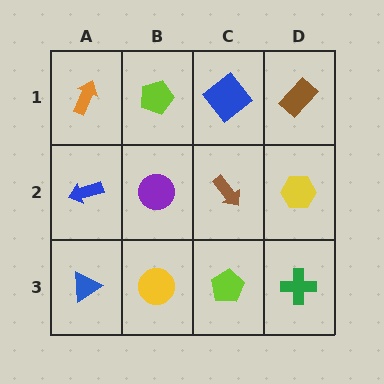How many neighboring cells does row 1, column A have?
2.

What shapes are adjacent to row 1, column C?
A brown arrow (row 2, column C), a lime pentagon (row 1, column B), a brown rectangle (row 1, column D).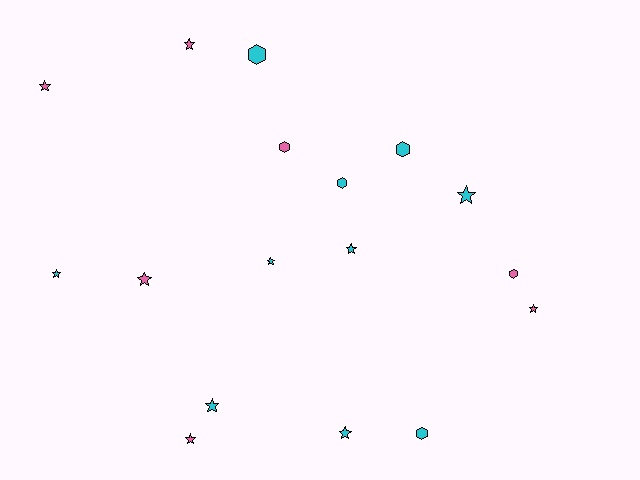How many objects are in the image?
There are 17 objects.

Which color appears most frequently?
Cyan, with 10 objects.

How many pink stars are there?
There are 5 pink stars.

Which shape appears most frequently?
Star, with 11 objects.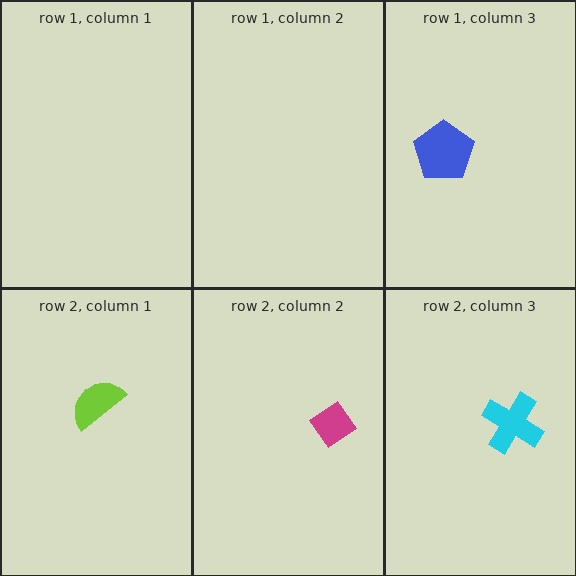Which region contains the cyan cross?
The row 2, column 3 region.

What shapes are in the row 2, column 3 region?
The cyan cross.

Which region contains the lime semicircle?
The row 2, column 1 region.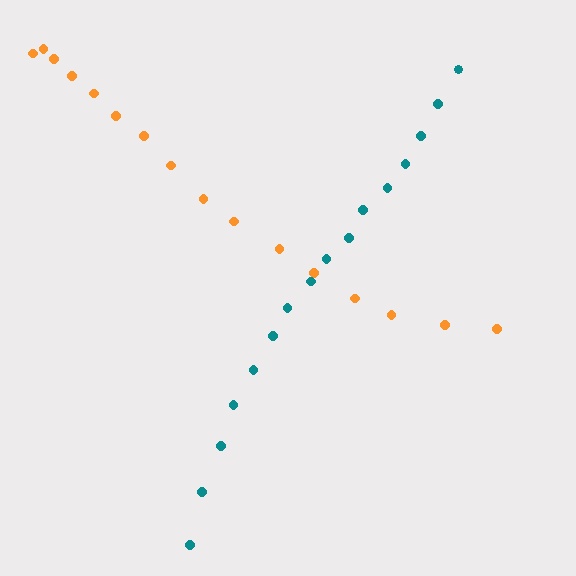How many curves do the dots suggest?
There are 2 distinct paths.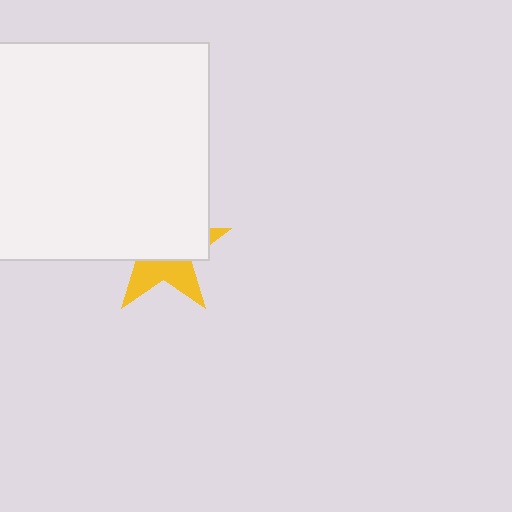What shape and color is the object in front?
The object in front is a white square.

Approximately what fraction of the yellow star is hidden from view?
Roughly 62% of the yellow star is hidden behind the white square.